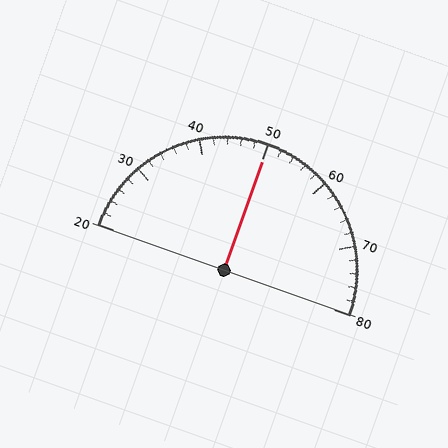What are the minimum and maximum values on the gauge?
The gauge ranges from 20 to 80.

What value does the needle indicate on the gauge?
The needle indicates approximately 50.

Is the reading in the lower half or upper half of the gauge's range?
The reading is in the upper half of the range (20 to 80).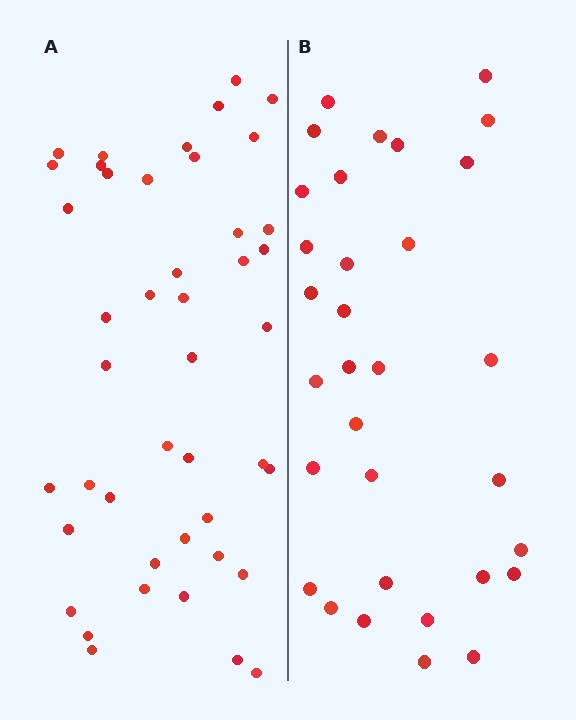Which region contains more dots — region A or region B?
Region A (the left region) has more dots.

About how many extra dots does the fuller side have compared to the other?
Region A has roughly 12 or so more dots than region B.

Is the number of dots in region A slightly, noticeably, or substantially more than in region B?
Region A has noticeably more, but not dramatically so. The ratio is roughly 1.4 to 1.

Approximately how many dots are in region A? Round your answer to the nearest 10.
About 40 dots. (The exact count is 44, which rounds to 40.)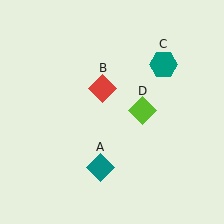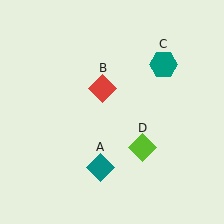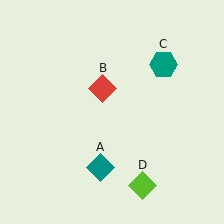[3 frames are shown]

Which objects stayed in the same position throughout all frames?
Teal diamond (object A) and red diamond (object B) and teal hexagon (object C) remained stationary.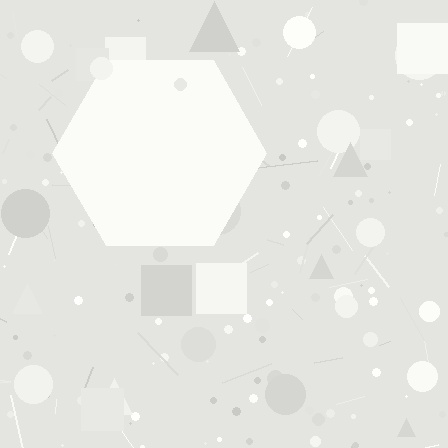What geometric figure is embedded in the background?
A hexagon is embedded in the background.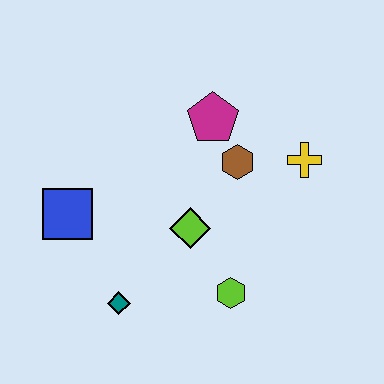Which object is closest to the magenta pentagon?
The brown hexagon is closest to the magenta pentagon.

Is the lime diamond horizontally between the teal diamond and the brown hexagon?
Yes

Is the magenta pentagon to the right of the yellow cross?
No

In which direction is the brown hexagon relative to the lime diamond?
The brown hexagon is above the lime diamond.